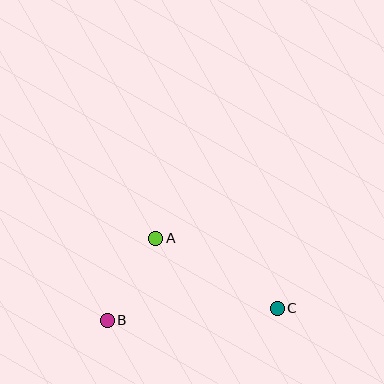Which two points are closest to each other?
Points A and B are closest to each other.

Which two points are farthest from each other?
Points B and C are farthest from each other.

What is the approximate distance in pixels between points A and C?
The distance between A and C is approximately 140 pixels.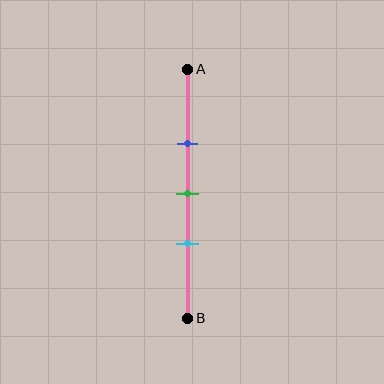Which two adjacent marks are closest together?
The green and cyan marks are the closest adjacent pair.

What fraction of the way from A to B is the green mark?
The green mark is approximately 50% (0.5) of the way from A to B.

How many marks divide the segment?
There are 3 marks dividing the segment.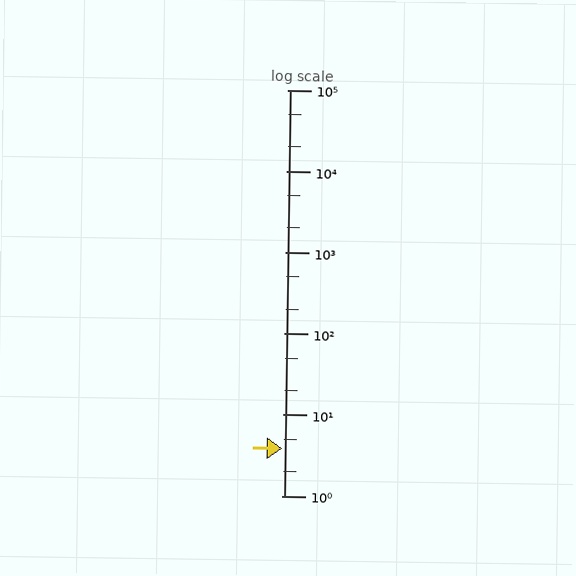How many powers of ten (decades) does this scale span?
The scale spans 5 decades, from 1 to 100000.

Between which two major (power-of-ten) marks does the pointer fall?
The pointer is between 1 and 10.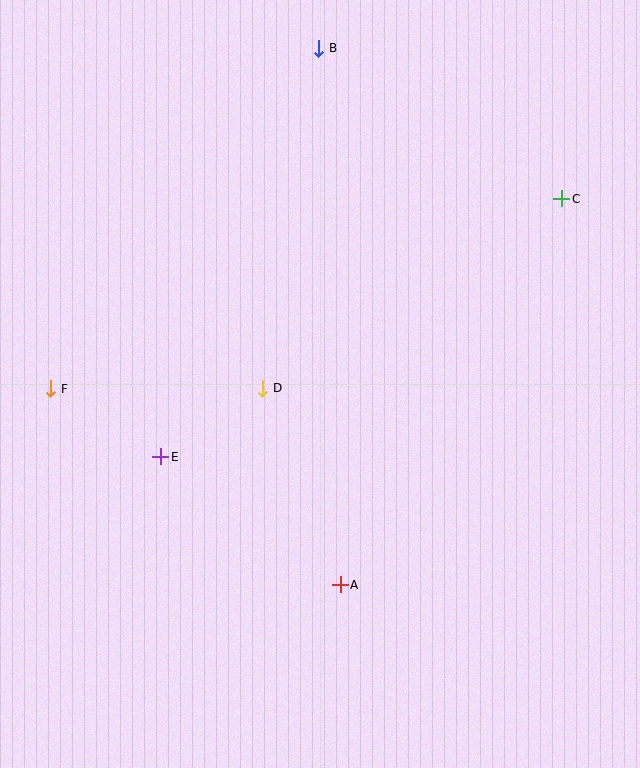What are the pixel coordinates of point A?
Point A is at (340, 585).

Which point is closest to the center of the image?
Point D at (263, 388) is closest to the center.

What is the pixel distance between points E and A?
The distance between E and A is 221 pixels.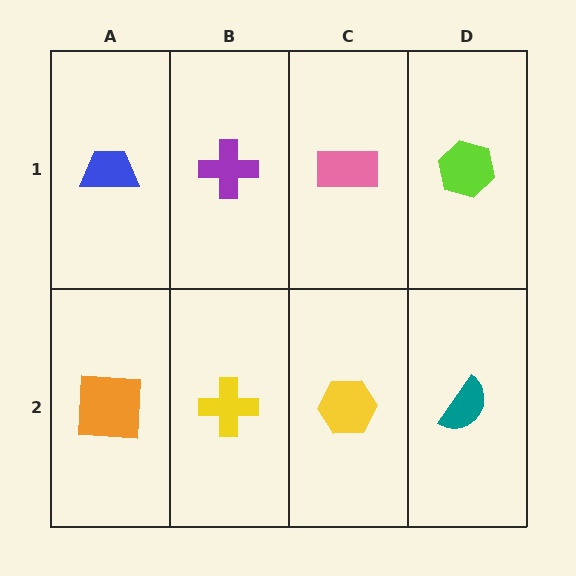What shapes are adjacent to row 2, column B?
A purple cross (row 1, column B), an orange square (row 2, column A), a yellow hexagon (row 2, column C).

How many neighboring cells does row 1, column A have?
2.